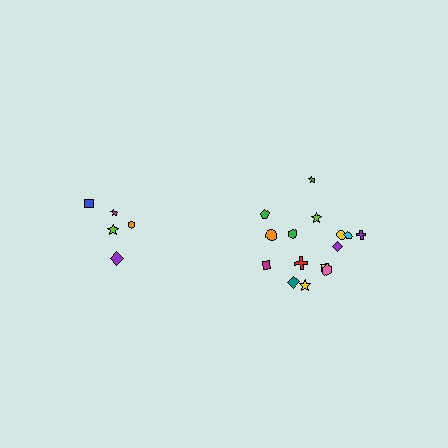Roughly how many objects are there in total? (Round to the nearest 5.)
Roughly 20 objects in total.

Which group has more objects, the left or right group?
The right group.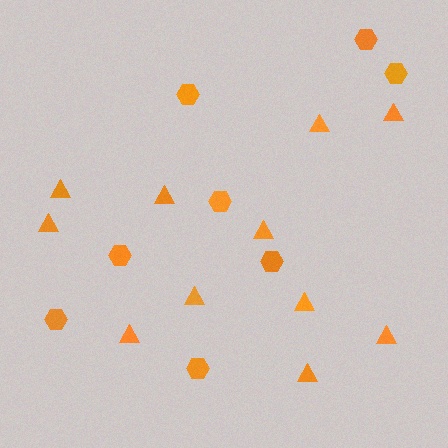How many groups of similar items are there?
There are 2 groups: one group of triangles (11) and one group of hexagons (8).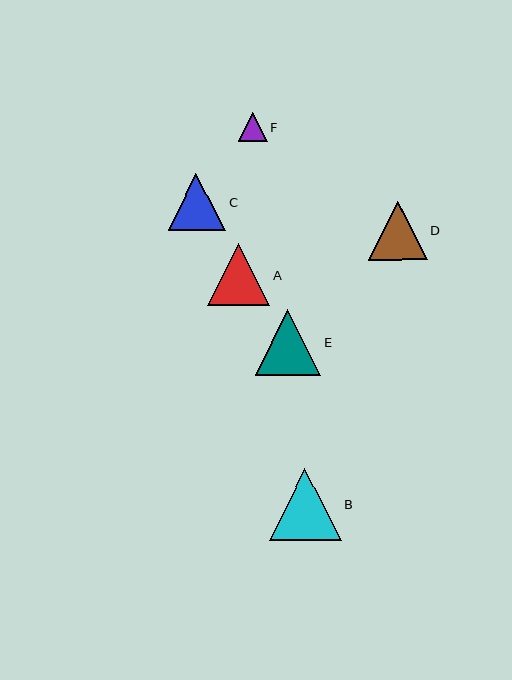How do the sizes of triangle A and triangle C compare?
Triangle A and triangle C are approximately the same size.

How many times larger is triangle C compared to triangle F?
Triangle C is approximately 2.0 times the size of triangle F.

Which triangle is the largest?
Triangle B is the largest with a size of approximately 71 pixels.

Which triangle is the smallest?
Triangle F is the smallest with a size of approximately 29 pixels.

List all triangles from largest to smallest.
From largest to smallest: B, E, A, D, C, F.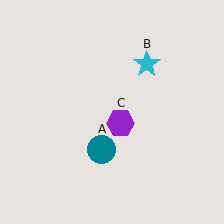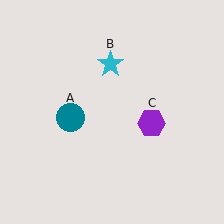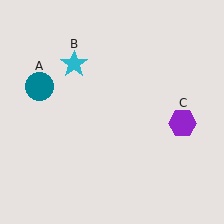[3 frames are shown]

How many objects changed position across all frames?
3 objects changed position: teal circle (object A), cyan star (object B), purple hexagon (object C).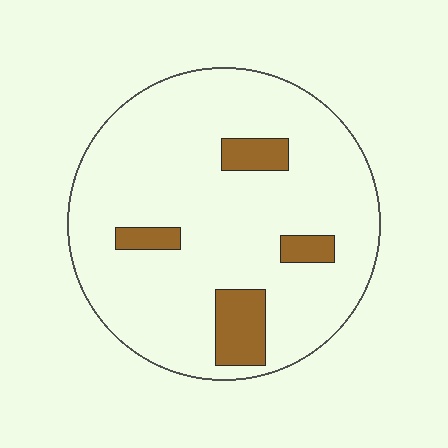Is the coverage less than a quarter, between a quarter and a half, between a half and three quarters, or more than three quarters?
Less than a quarter.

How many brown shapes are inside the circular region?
4.